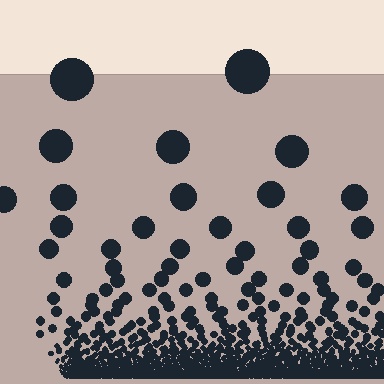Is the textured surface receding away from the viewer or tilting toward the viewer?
The surface appears to tilt toward the viewer. Texture elements get larger and sparser toward the top.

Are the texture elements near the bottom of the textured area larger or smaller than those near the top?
Smaller. The gradient is inverted — elements near the bottom are smaller and denser.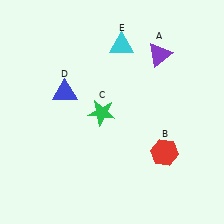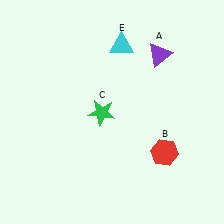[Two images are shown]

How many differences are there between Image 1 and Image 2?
There is 1 difference between the two images.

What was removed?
The blue triangle (D) was removed in Image 2.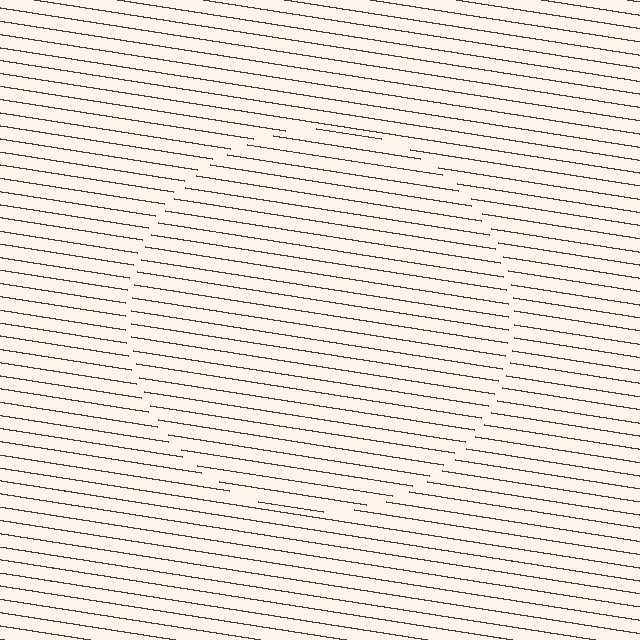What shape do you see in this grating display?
An illusory circle. The interior of the shape contains the same grating, shifted by half a period — the contour is defined by the phase discontinuity where line-ends from the inner and outer gratings abut.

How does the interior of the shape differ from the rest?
The interior of the shape contains the same grating, shifted by half a period — the contour is defined by the phase discontinuity where line-ends from the inner and outer gratings abut.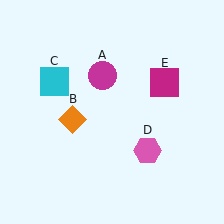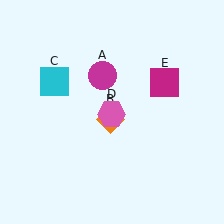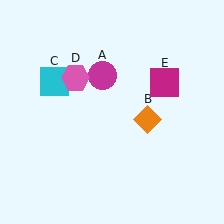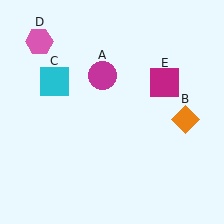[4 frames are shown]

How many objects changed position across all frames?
2 objects changed position: orange diamond (object B), pink hexagon (object D).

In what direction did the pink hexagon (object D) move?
The pink hexagon (object D) moved up and to the left.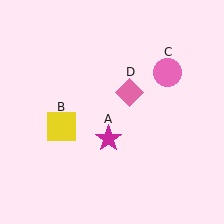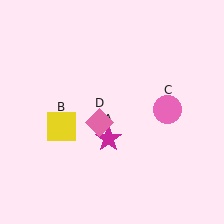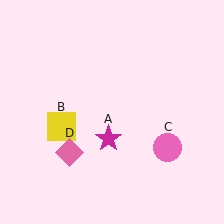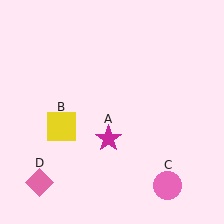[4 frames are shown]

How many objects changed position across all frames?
2 objects changed position: pink circle (object C), pink diamond (object D).